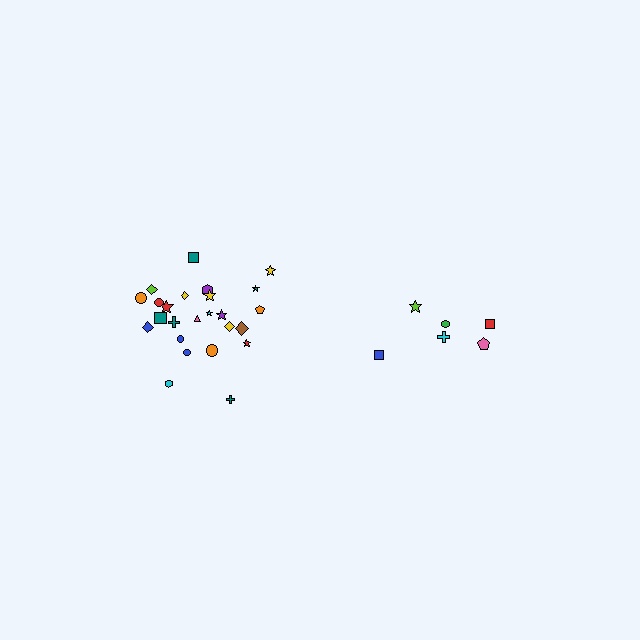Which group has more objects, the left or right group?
The left group.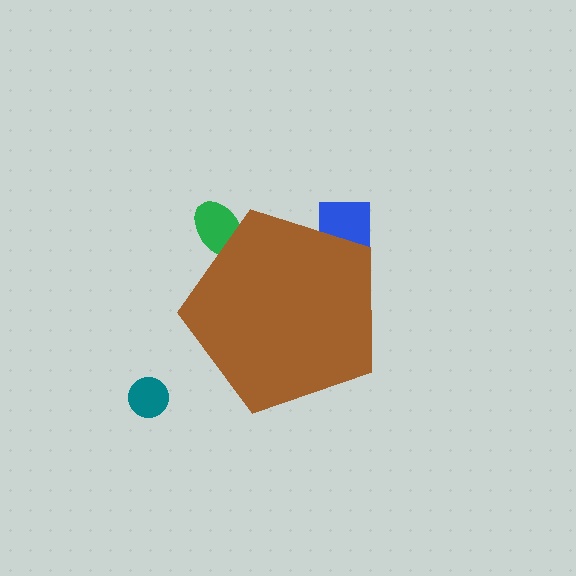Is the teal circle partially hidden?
No, the teal circle is fully visible.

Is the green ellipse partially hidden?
Yes, the green ellipse is partially hidden behind the brown pentagon.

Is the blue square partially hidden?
Yes, the blue square is partially hidden behind the brown pentagon.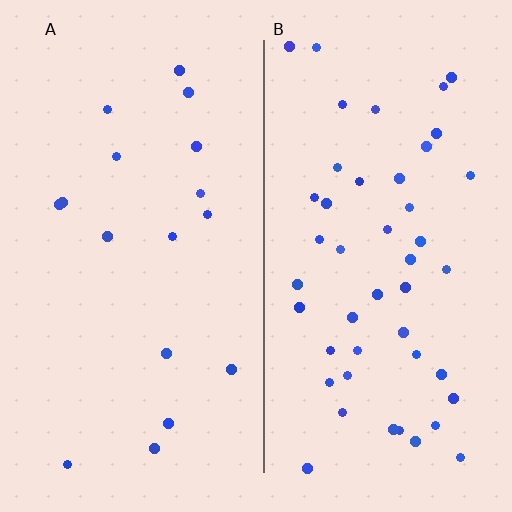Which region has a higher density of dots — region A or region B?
B (the right).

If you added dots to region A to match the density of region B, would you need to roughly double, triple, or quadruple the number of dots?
Approximately triple.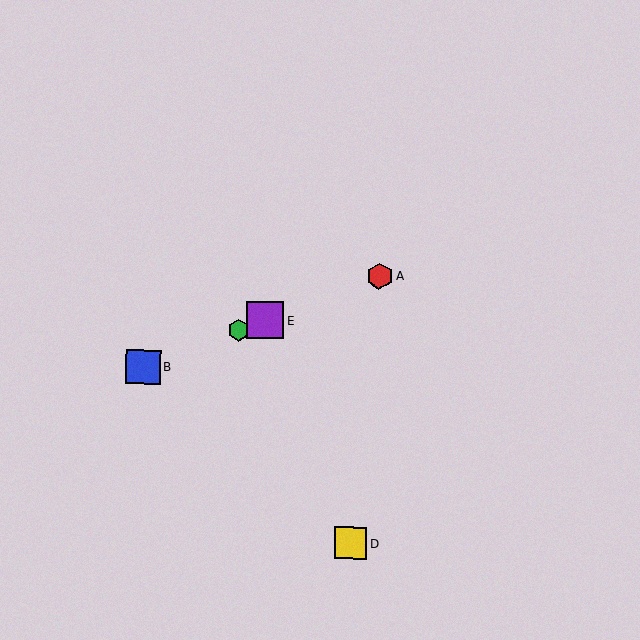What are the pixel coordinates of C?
Object C is at (239, 330).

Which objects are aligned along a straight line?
Objects A, B, C, E are aligned along a straight line.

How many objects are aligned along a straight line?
4 objects (A, B, C, E) are aligned along a straight line.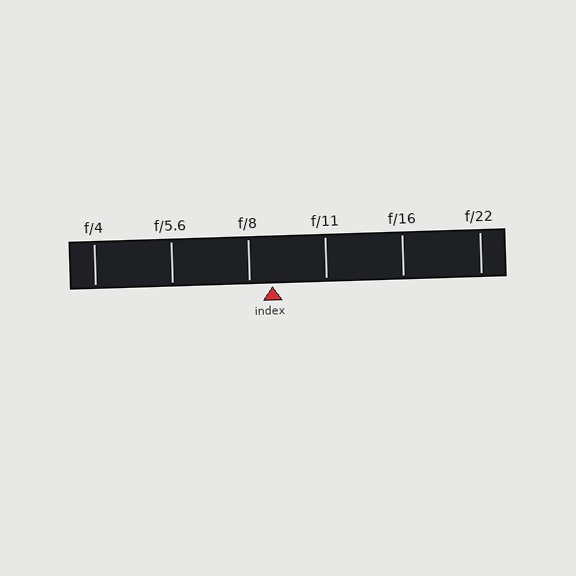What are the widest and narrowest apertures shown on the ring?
The widest aperture shown is f/4 and the narrowest is f/22.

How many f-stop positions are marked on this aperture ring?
There are 6 f-stop positions marked.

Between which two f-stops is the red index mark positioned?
The index mark is between f/8 and f/11.